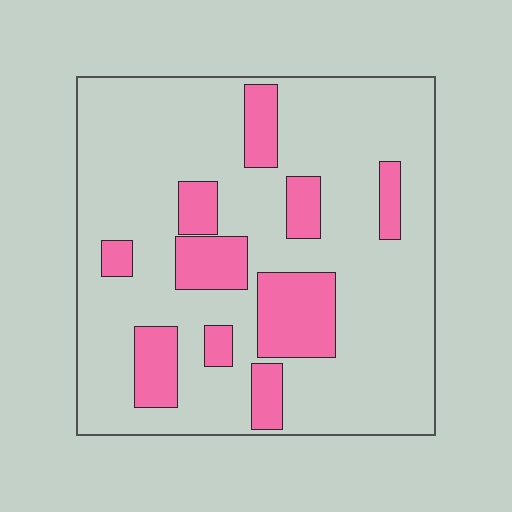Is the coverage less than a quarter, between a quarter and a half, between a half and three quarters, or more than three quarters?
Less than a quarter.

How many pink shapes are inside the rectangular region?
10.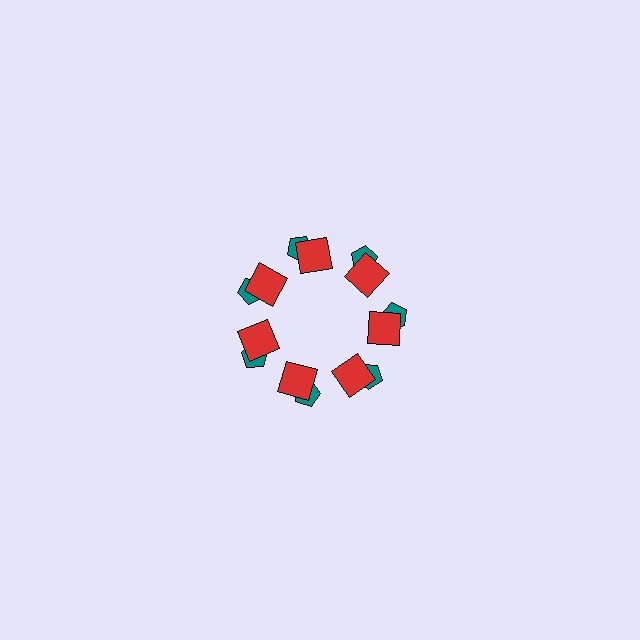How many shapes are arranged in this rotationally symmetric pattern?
There are 14 shapes, arranged in 7 groups of 2.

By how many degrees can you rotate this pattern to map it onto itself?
The pattern maps onto itself every 51 degrees of rotation.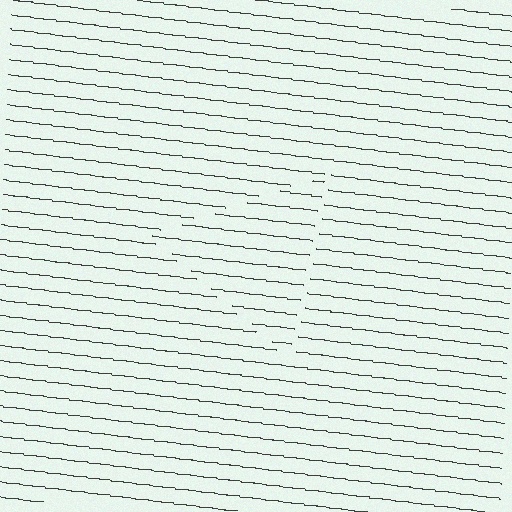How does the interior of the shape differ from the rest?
The interior of the shape contains the same grating, shifted by half a period — the contour is defined by the phase discontinuity where line-ends from the inner and outer gratings abut.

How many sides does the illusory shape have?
3 sides — the line-ends trace a triangle.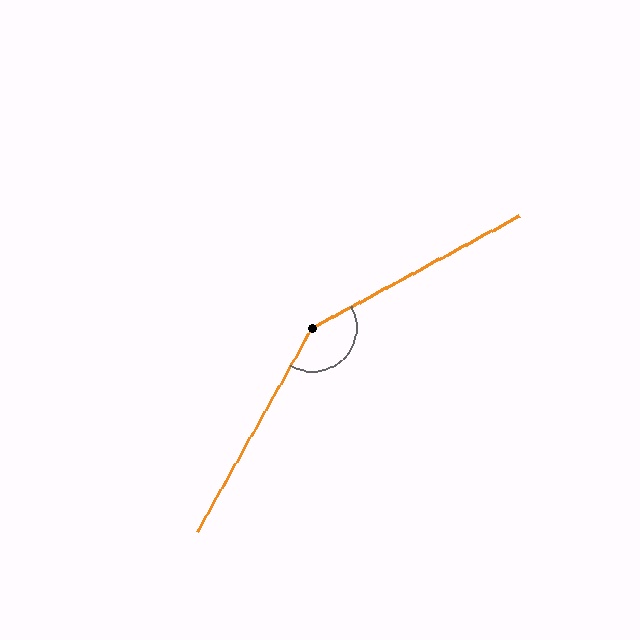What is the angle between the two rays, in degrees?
Approximately 148 degrees.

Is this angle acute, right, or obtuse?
It is obtuse.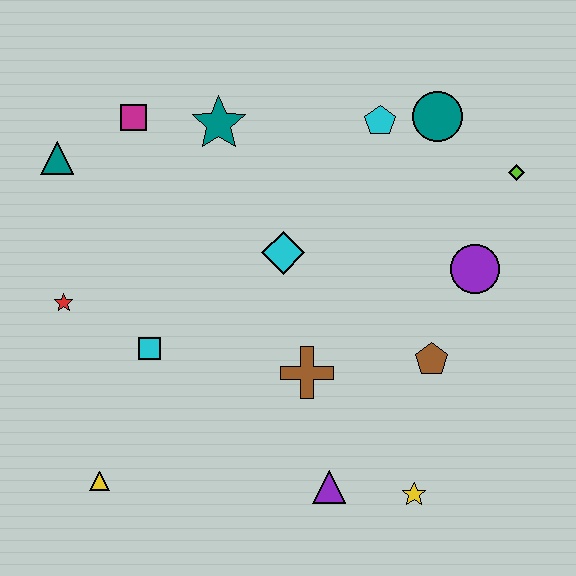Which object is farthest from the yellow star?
The teal triangle is farthest from the yellow star.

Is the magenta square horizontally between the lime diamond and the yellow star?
No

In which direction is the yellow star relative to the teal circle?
The yellow star is below the teal circle.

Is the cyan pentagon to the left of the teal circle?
Yes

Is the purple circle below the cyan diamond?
Yes